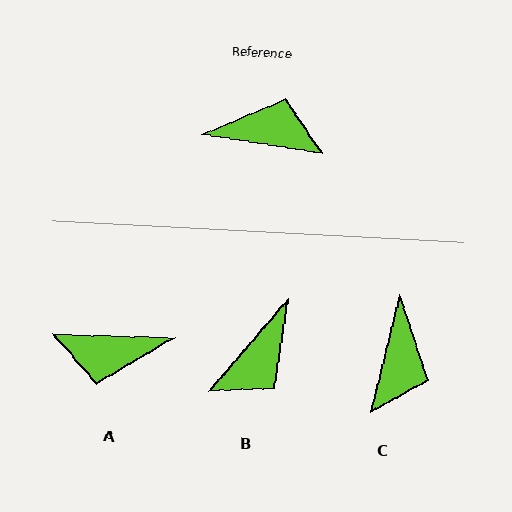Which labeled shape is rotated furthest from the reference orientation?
A, about 173 degrees away.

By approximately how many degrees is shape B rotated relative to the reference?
Approximately 122 degrees clockwise.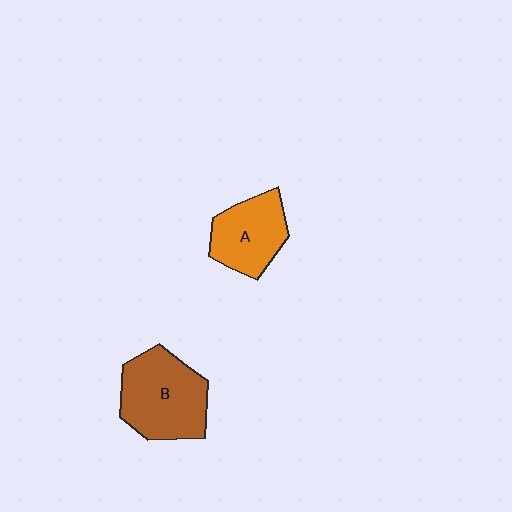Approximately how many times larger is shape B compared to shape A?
Approximately 1.4 times.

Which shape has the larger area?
Shape B (brown).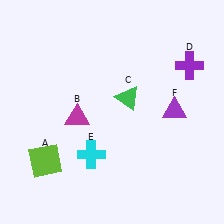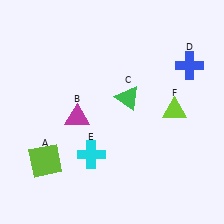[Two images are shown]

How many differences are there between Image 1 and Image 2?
There are 2 differences between the two images.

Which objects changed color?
D changed from purple to blue. F changed from purple to lime.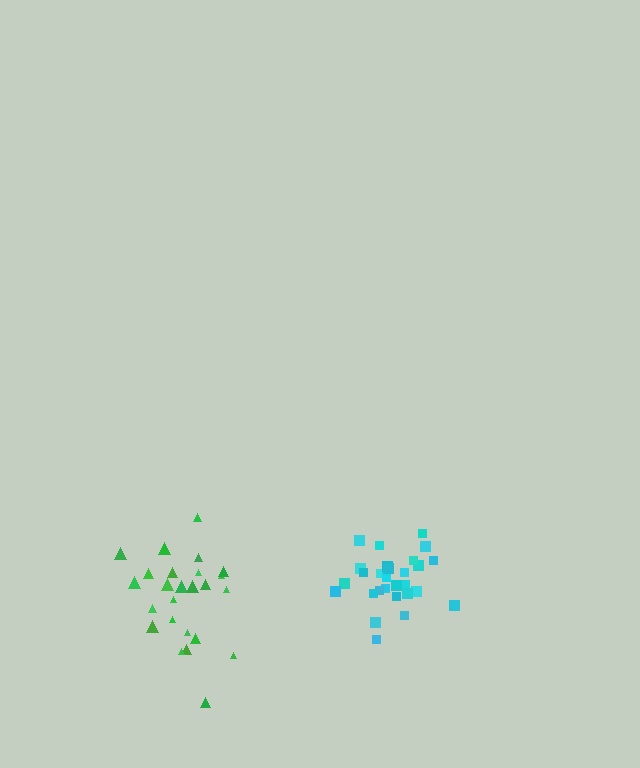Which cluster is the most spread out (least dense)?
Green.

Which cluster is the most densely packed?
Cyan.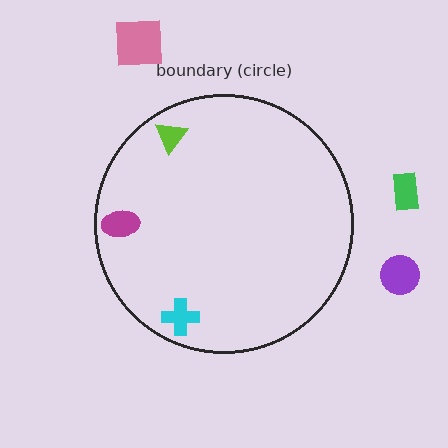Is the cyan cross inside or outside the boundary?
Inside.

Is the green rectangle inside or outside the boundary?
Outside.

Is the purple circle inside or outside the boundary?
Outside.